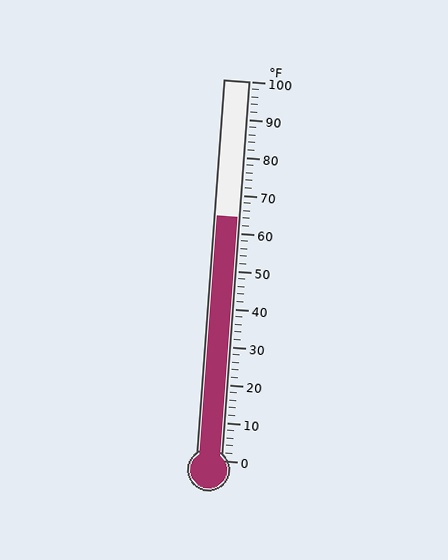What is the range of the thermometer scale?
The thermometer scale ranges from 0°F to 100°F.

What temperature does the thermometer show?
The thermometer shows approximately 64°F.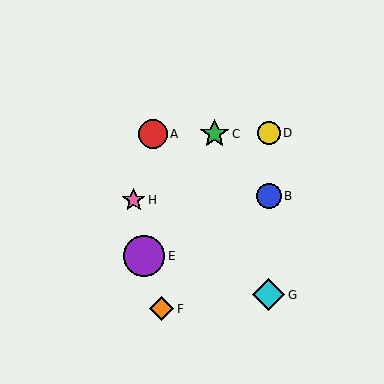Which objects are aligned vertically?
Objects B, D, G are aligned vertically.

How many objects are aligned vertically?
3 objects (B, D, G) are aligned vertically.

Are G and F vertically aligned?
No, G is at x≈269 and F is at x≈162.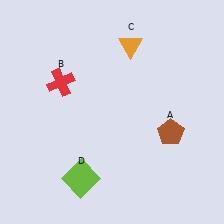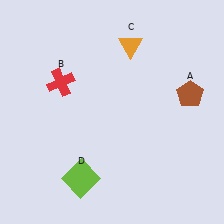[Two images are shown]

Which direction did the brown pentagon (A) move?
The brown pentagon (A) moved up.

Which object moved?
The brown pentagon (A) moved up.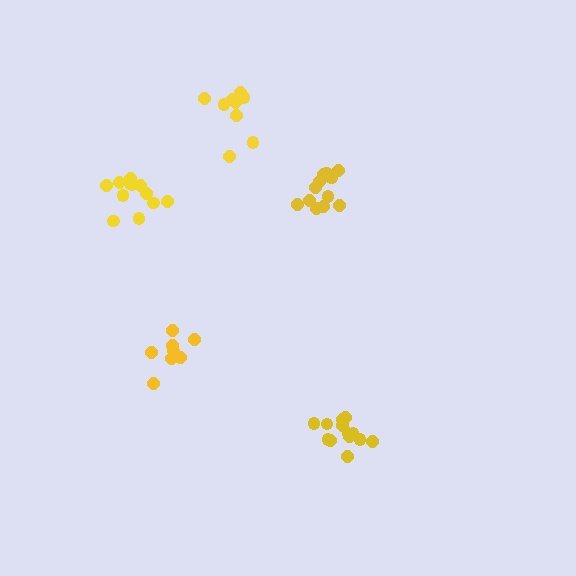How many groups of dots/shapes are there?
There are 5 groups.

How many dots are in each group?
Group 1: 14 dots, Group 2: 9 dots, Group 3: 12 dots, Group 4: 9 dots, Group 5: 12 dots (56 total).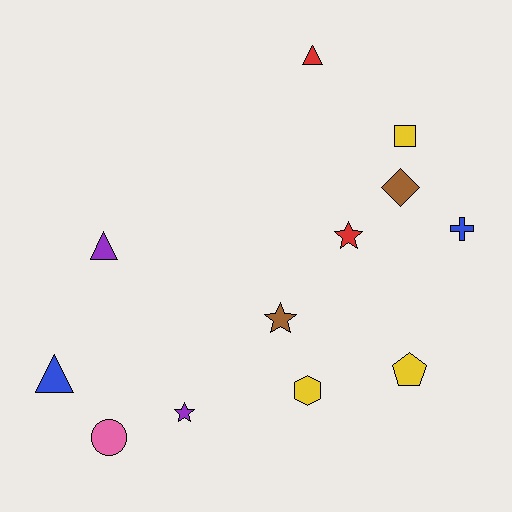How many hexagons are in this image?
There is 1 hexagon.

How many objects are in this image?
There are 12 objects.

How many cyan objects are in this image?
There are no cyan objects.